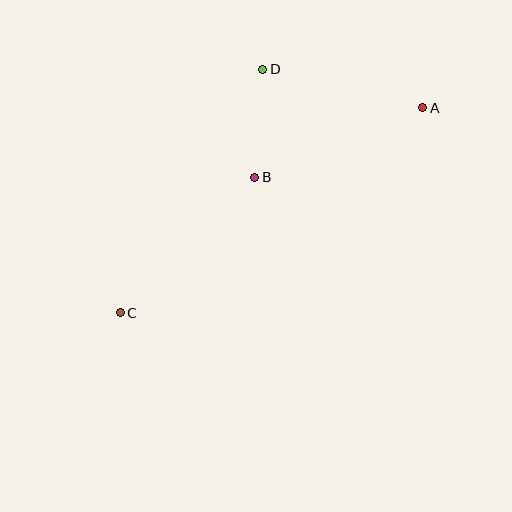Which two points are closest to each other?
Points B and D are closest to each other.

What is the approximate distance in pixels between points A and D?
The distance between A and D is approximately 165 pixels.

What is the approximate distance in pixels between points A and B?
The distance between A and B is approximately 182 pixels.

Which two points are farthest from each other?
Points A and C are farthest from each other.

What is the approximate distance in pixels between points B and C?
The distance between B and C is approximately 191 pixels.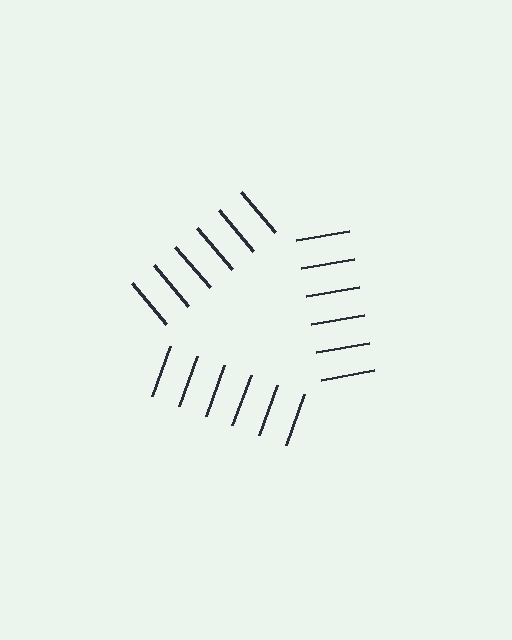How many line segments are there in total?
18 — 6 along each of the 3 edges.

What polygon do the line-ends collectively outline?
An illusory triangle — the line segments terminate on its edges but no continuous stroke is drawn.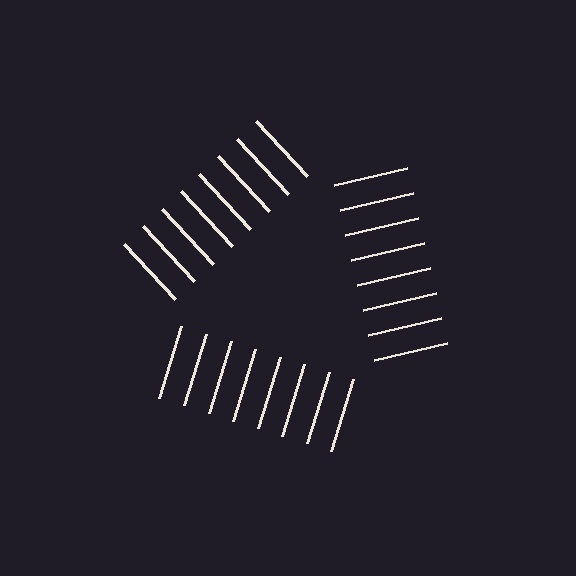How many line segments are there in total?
24 — 8 along each of the 3 edges.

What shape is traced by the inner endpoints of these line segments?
An illusory triangle — the line segments terminate on its edges but no continuous stroke is drawn.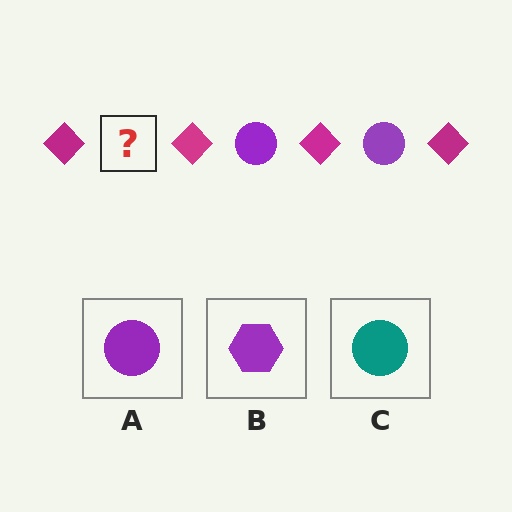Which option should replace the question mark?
Option A.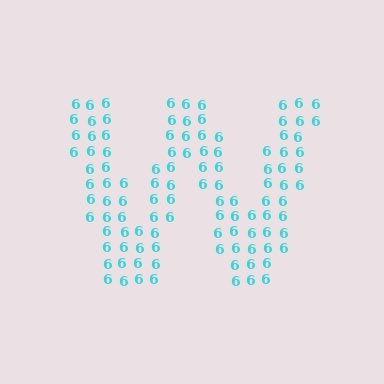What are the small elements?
The small elements are digit 6's.